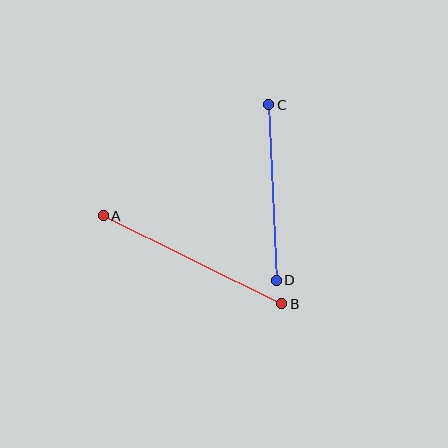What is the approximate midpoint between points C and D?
The midpoint is at approximately (273, 193) pixels.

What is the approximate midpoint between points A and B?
The midpoint is at approximately (192, 260) pixels.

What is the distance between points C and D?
The distance is approximately 176 pixels.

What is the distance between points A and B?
The distance is approximately 199 pixels.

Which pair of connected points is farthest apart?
Points A and B are farthest apart.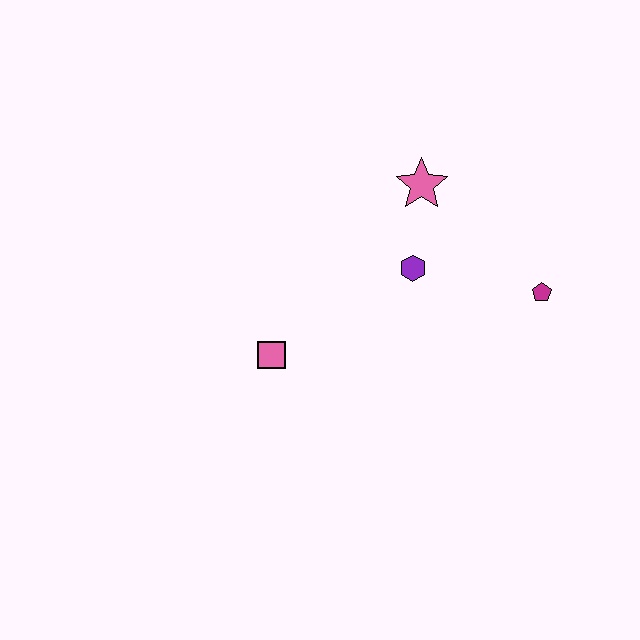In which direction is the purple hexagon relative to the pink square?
The purple hexagon is to the right of the pink square.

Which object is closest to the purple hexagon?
The pink star is closest to the purple hexagon.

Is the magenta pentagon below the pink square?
No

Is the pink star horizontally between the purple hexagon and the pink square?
No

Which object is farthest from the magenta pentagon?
The pink square is farthest from the magenta pentagon.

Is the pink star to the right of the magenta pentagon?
No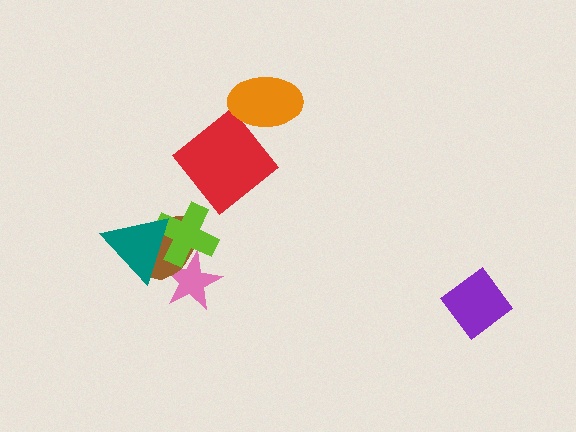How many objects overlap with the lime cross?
3 objects overlap with the lime cross.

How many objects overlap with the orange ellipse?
0 objects overlap with the orange ellipse.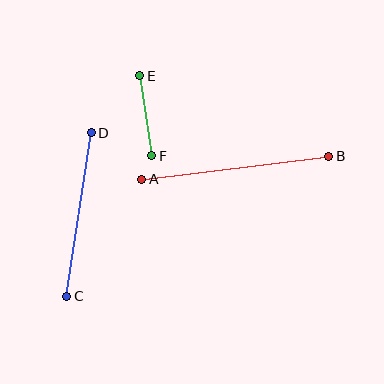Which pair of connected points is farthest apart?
Points A and B are farthest apart.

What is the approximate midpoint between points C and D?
The midpoint is at approximately (79, 214) pixels.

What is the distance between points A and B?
The distance is approximately 189 pixels.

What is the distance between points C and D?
The distance is approximately 165 pixels.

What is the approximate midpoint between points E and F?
The midpoint is at approximately (146, 116) pixels.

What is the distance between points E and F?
The distance is approximately 81 pixels.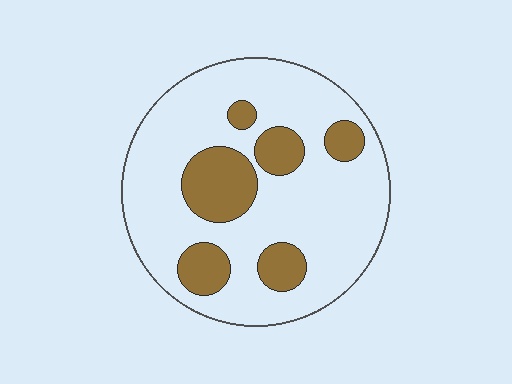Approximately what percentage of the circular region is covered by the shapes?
Approximately 25%.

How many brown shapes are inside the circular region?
6.